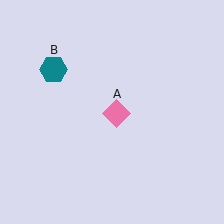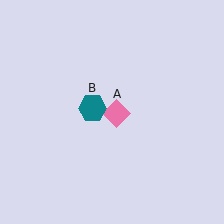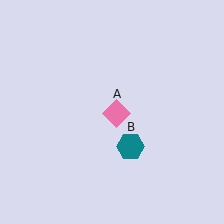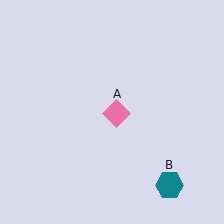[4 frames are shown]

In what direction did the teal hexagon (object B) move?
The teal hexagon (object B) moved down and to the right.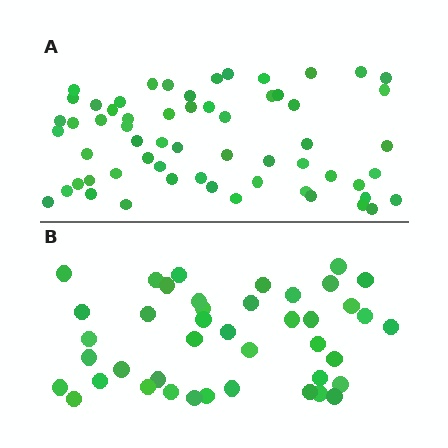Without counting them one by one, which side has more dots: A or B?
Region A (the top region) has more dots.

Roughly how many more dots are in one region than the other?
Region A has approximately 20 more dots than region B.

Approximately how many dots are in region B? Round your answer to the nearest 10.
About 40 dots. (The exact count is 42, which rounds to 40.)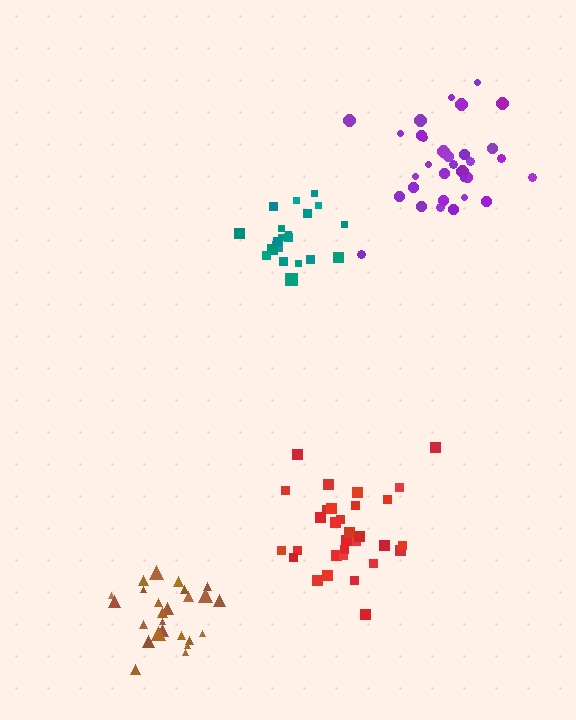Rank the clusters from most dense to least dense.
teal, brown, purple, red.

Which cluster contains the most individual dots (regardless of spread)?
Purple (32).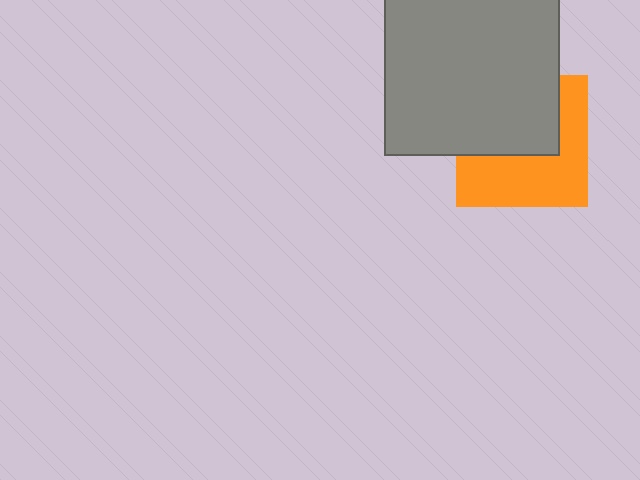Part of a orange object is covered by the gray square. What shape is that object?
It is a square.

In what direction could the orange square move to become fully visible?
The orange square could move down. That would shift it out from behind the gray square entirely.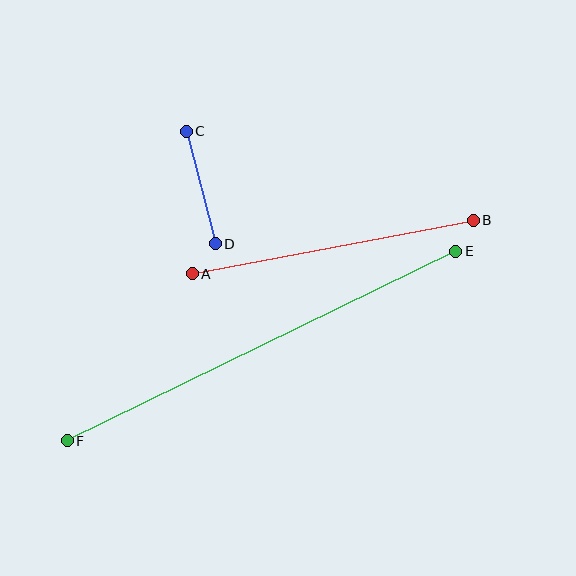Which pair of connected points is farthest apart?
Points E and F are farthest apart.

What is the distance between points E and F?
The distance is approximately 432 pixels.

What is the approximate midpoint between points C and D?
The midpoint is at approximately (201, 188) pixels.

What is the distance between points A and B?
The distance is approximately 286 pixels.